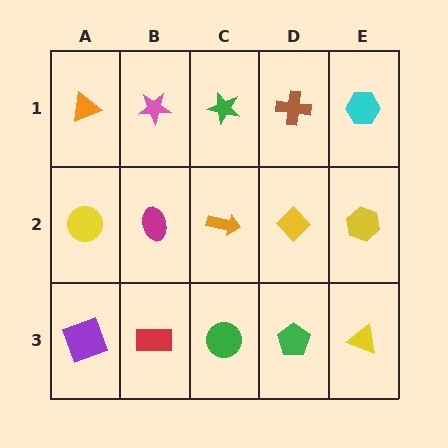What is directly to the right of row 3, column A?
A red rectangle.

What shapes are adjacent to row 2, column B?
A pink star (row 1, column B), a red rectangle (row 3, column B), a yellow circle (row 2, column A), an orange arrow (row 2, column C).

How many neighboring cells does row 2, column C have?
4.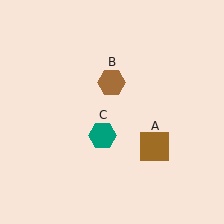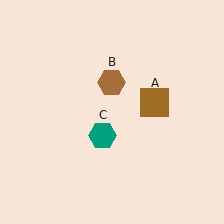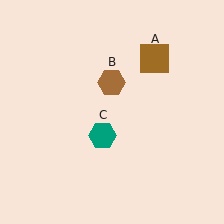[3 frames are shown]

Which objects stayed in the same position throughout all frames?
Brown hexagon (object B) and teal hexagon (object C) remained stationary.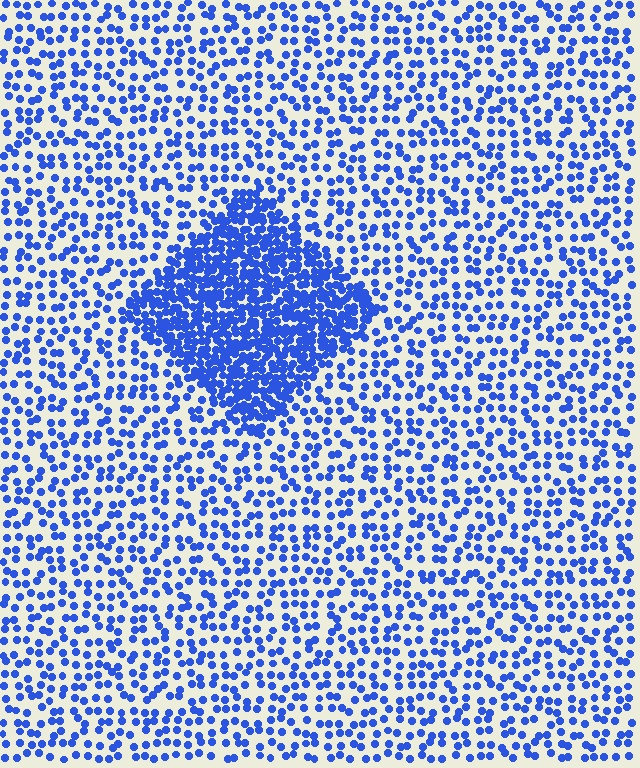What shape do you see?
I see a diamond.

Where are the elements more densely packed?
The elements are more densely packed inside the diamond boundary.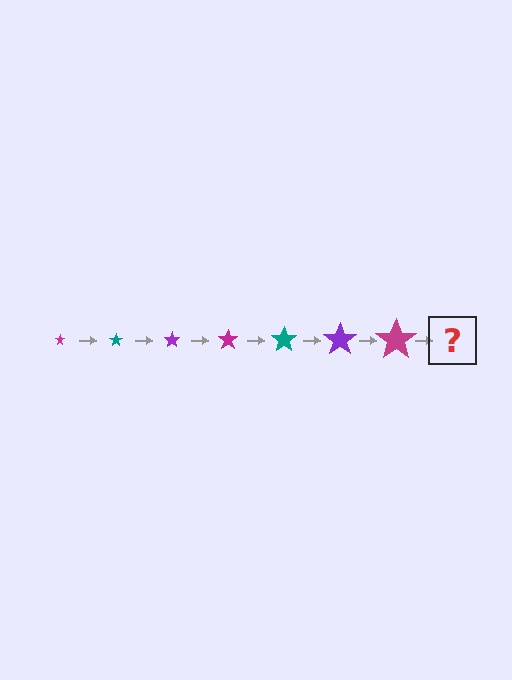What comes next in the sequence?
The next element should be a teal star, larger than the previous one.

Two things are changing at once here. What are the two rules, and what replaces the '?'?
The two rules are that the star grows larger each step and the color cycles through magenta, teal, and purple. The '?' should be a teal star, larger than the previous one.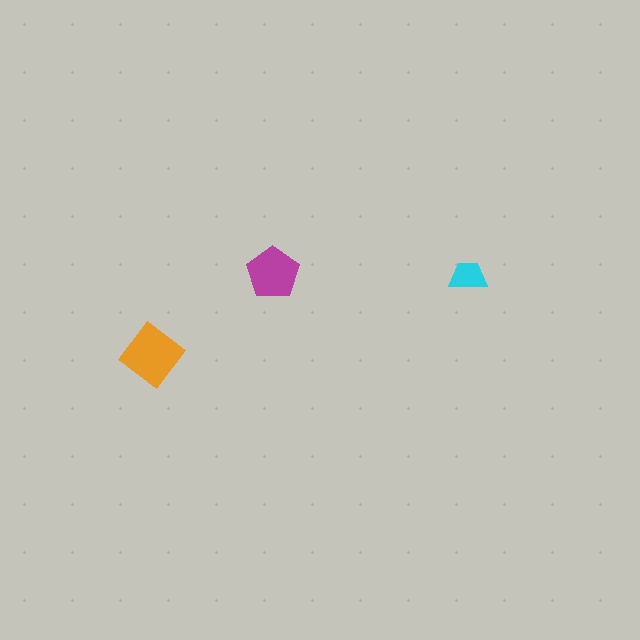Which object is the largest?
The orange diamond.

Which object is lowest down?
The orange diamond is bottommost.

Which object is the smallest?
The cyan trapezoid.